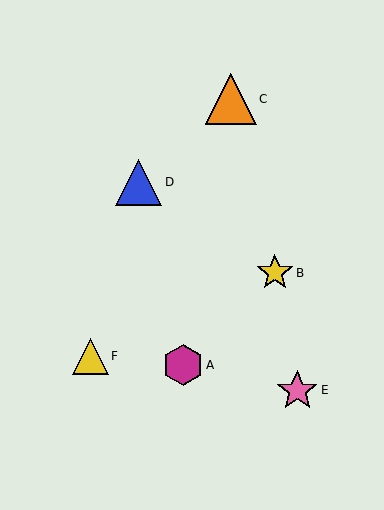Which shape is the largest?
The orange triangle (labeled C) is the largest.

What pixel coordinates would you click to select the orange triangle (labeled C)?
Click at (231, 99) to select the orange triangle C.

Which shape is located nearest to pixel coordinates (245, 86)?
The orange triangle (labeled C) at (231, 99) is nearest to that location.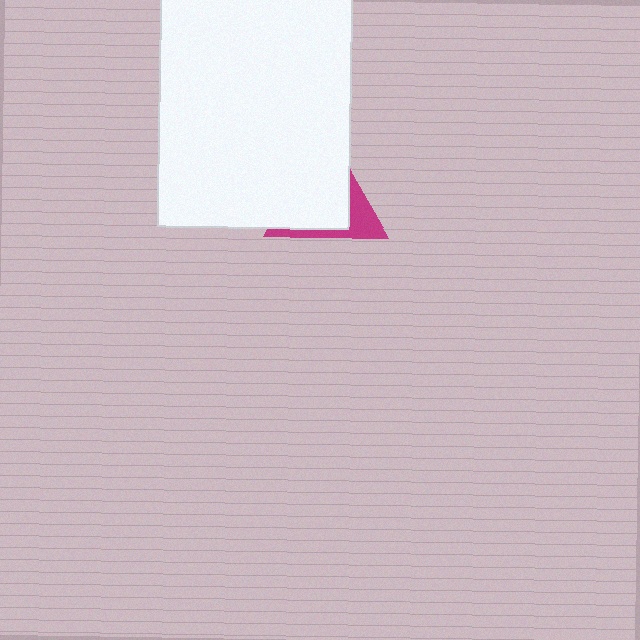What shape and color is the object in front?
The object in front is a white rectangle.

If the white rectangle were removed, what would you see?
You would see the complete magenta triangle.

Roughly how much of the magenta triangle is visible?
A small part of it is visible (roughly 30%).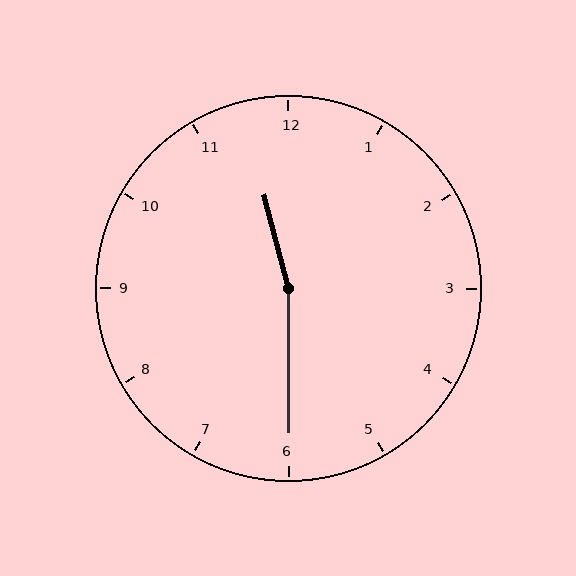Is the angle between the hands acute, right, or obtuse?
It is obtuse.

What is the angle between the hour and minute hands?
Approximately 165 degrees.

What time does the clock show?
11:30.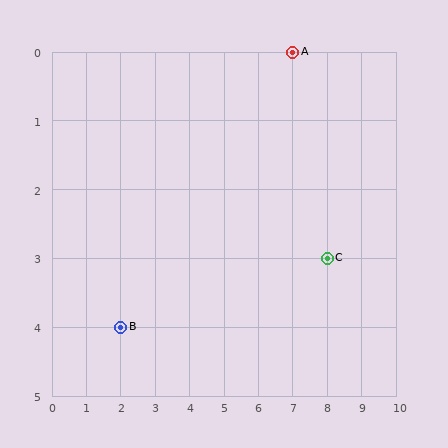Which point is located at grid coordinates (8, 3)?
Point C is at (8, 3).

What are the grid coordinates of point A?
Point A is at grid coordinates (7, 0).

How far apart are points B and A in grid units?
Points B and A are 5 columns and 4 rows apart (about 6.4 grid units diagonally).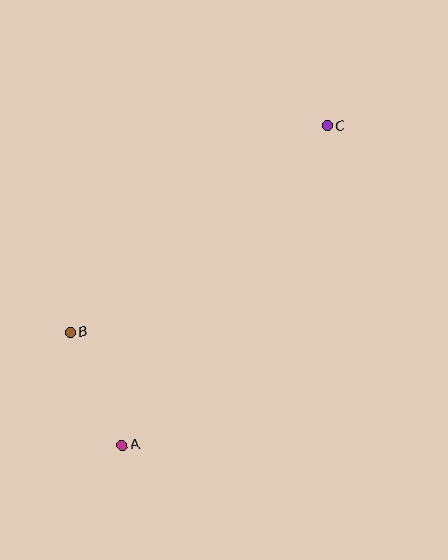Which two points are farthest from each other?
Points A and C are farthest from each other.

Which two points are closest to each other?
Points A and B are closest to each other.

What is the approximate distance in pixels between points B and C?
The distance between B and C is approximately 329 pixels.